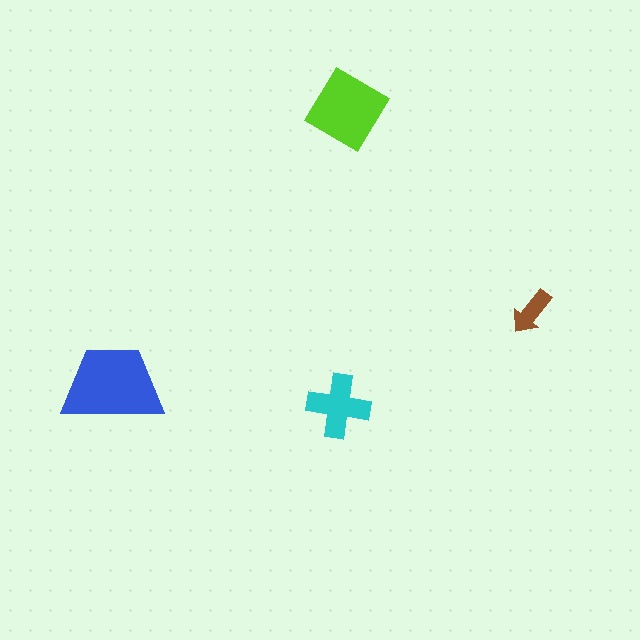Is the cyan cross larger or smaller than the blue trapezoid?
Smaller.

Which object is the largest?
The blue trapezoid.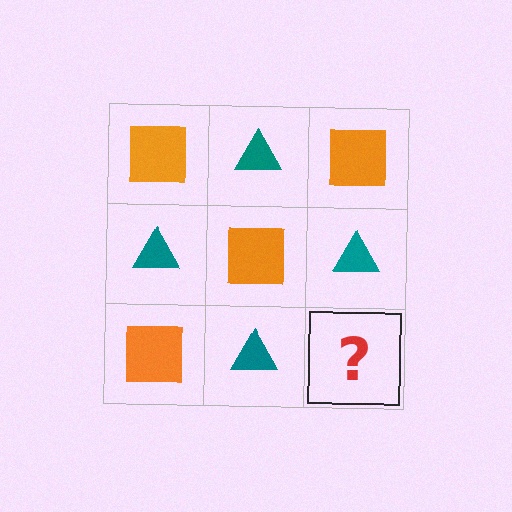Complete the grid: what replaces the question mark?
The question mark should be replaced with an orange square.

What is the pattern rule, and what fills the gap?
The rule is that it alternates orange square and teal triangle in a checkerboard pattern. The gap should be filled with an orange square.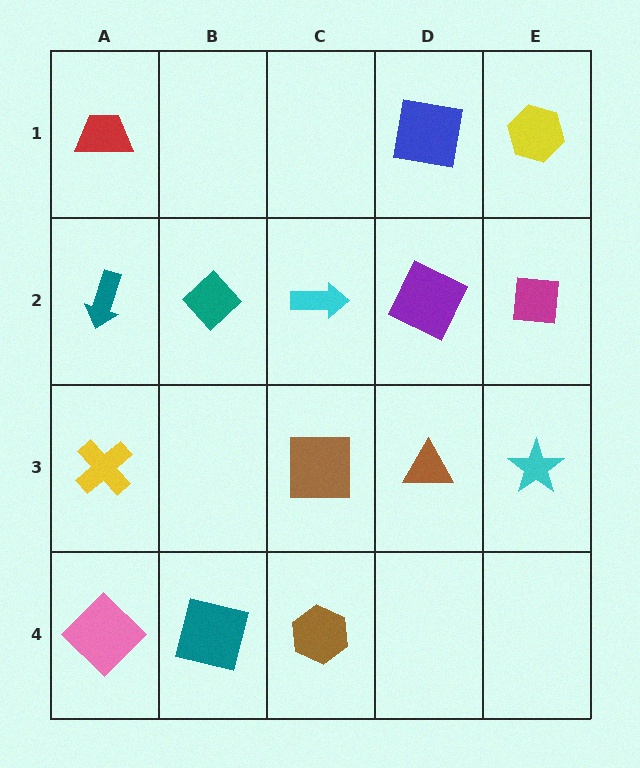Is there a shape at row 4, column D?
No, that cell is empty.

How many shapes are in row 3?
4 shapes.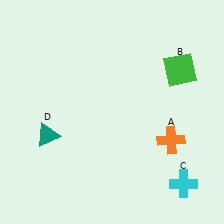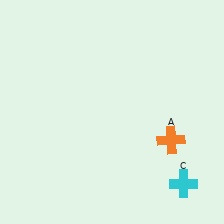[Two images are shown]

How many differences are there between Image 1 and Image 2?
There are 2 differences between the two images.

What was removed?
The green square (B), the teal triangle (D) were removed in Image 2.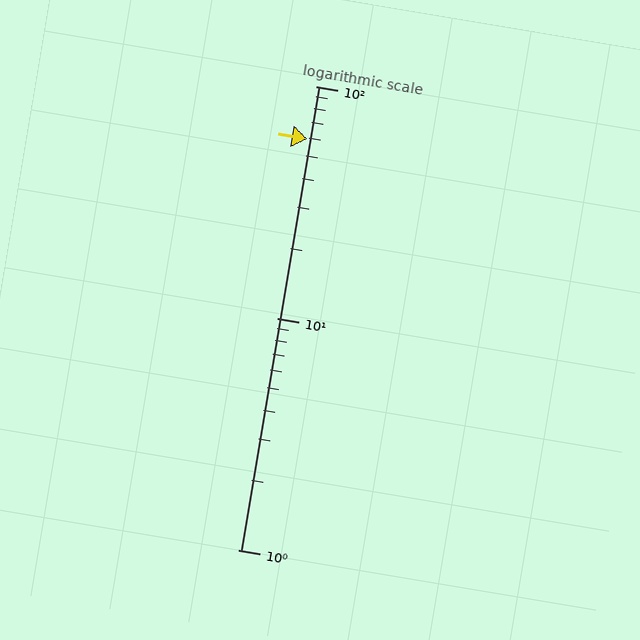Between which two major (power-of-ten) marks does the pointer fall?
The pointer is between 10 and 100.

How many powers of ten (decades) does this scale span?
The scale spans 2 decades, from 1 to 100.